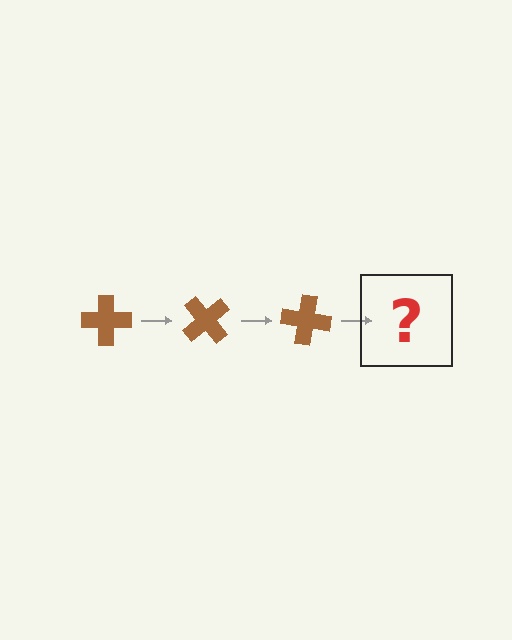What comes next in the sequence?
The next element should be a brown cross rotated 150 degrees.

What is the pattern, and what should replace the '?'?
The pattern is that the cross rotates 50 degrees each step. The '?' should be a brown cross rotated 150 degrees.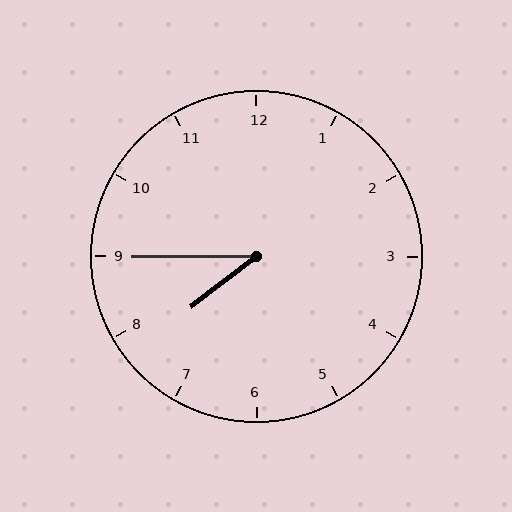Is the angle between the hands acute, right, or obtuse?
It is acute.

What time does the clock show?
7:45.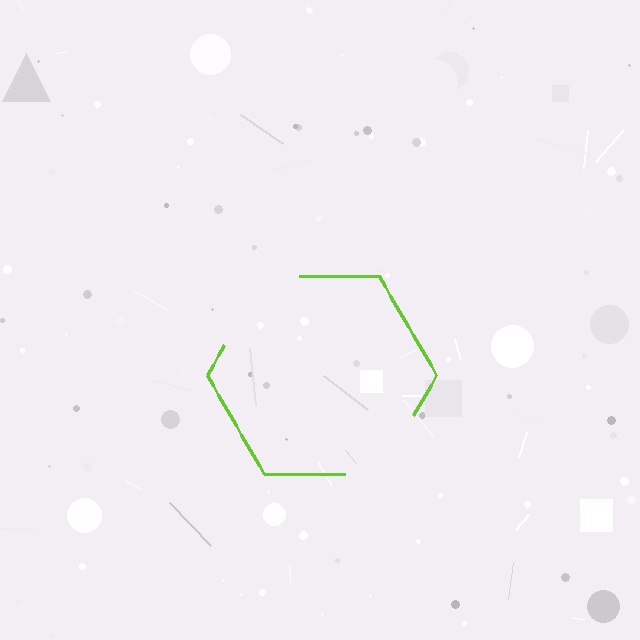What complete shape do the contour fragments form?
The contour fragments form a hexagon.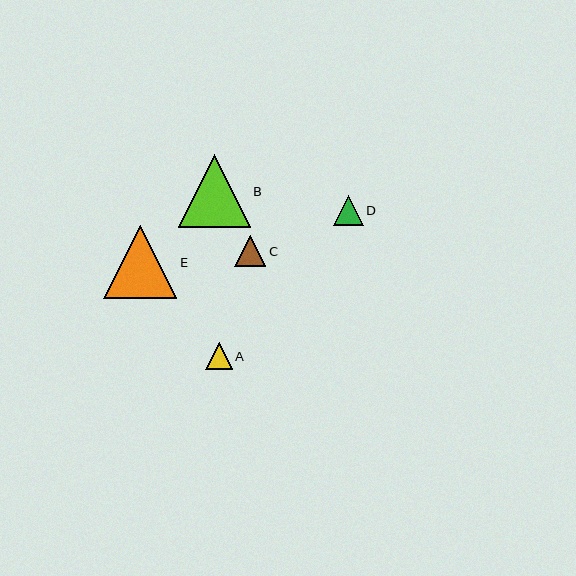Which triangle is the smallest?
Triangle A is the smallest with a size of approximately 26 pixels.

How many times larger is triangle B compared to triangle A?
Triangle B is approximately 2.7 times the size of triangle A.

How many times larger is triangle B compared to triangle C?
Triangle B is approximately 2.3 times the size of triangle C.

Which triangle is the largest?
Triangle E is the largest with a size of approximately 74 pixels.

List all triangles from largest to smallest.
From largest to smallest: E, B, C, D, A.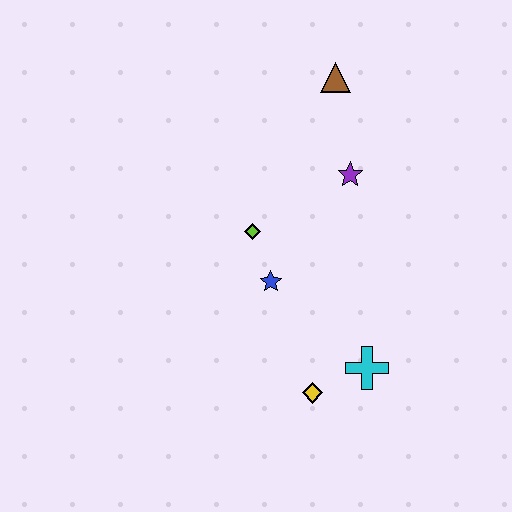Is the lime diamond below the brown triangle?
Yes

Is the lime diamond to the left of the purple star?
Yes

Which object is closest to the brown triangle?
The purple star is closest to the brown triangle.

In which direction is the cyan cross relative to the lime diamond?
The cyan cross is below the lime diamond.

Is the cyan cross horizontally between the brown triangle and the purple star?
No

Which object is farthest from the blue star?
The brown triangle is farthest from the blue star.